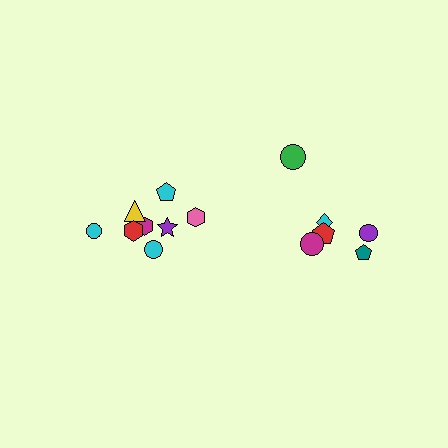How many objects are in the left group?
There are 8 objects.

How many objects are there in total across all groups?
There are 14 objects.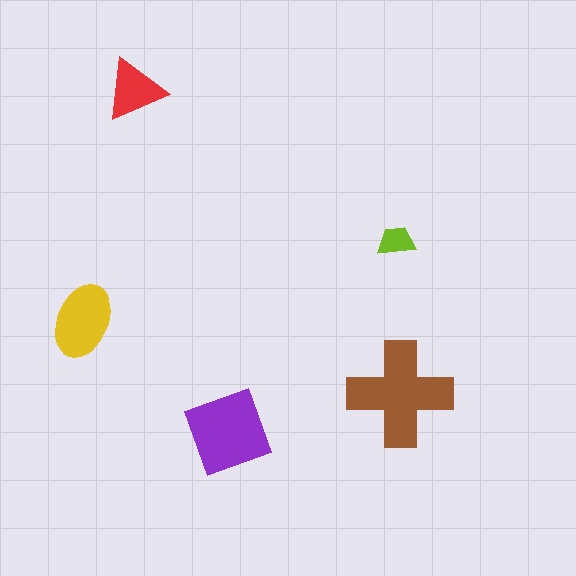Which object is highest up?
The red triangle is topmost.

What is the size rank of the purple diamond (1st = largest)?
2nd.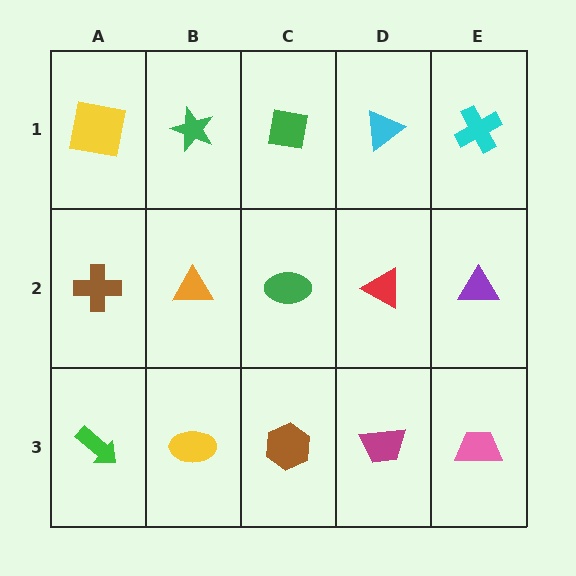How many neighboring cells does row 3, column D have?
3.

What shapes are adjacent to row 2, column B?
A green star (row 1, column B), a yellow ellipse (row 3, column B), a brown cross (row 2, column A), a green ellipse (row 2, column C).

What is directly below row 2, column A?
A green arrow.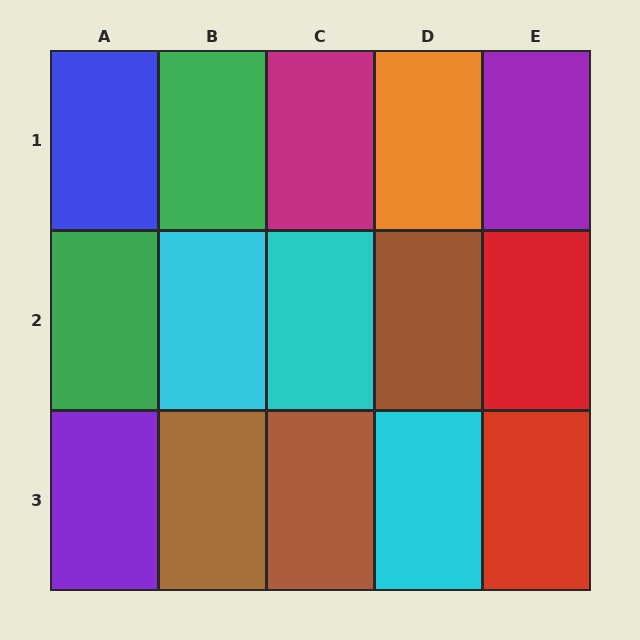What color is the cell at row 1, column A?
Blue.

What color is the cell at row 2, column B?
Cyan.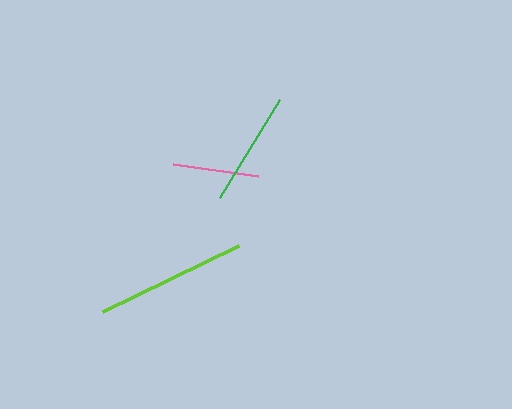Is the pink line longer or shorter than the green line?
The green line is longer than the pink line.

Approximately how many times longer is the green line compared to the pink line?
The green line is approximately 1.3 times the length of the pink line.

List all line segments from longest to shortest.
From longest to shortest: lime, green, pink.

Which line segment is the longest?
The lime line is the longest at approximately 152 pixels.